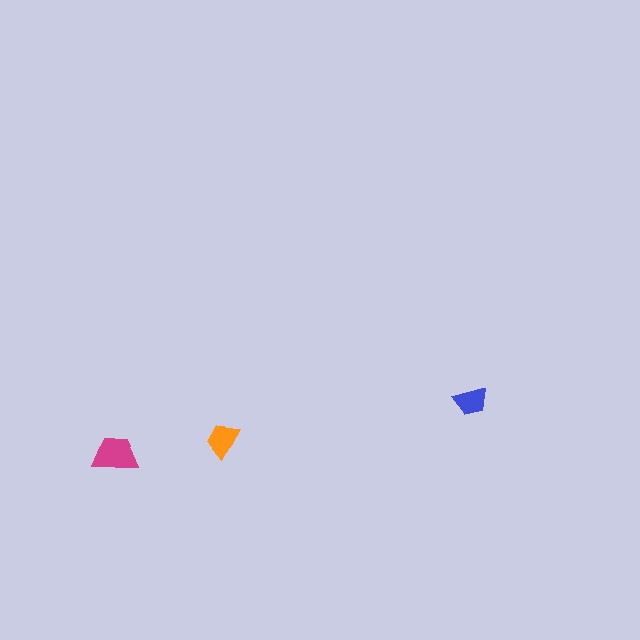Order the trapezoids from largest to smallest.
the magenta one, the orange one, the blue one.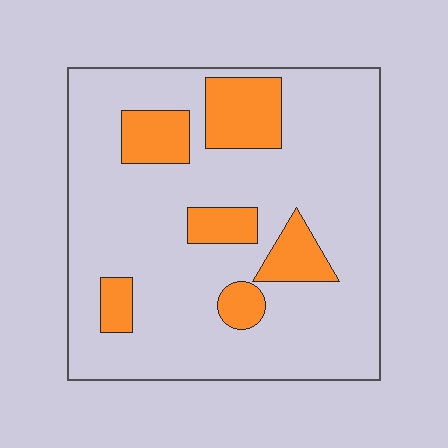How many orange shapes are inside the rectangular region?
6.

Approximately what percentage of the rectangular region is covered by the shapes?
Approximately 20%.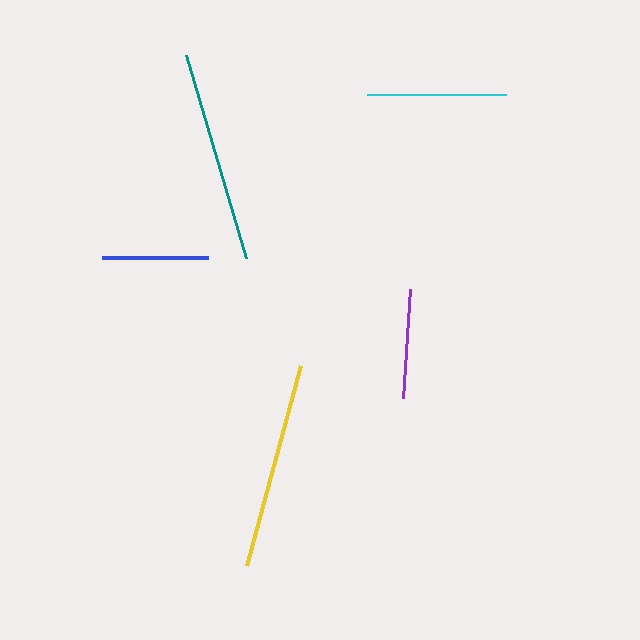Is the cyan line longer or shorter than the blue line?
The cyan line is longer than the blue line.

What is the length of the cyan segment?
The cyan segment is approximately 139 pixels long.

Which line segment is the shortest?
The blue line is the shortest at approximately 106 pixels.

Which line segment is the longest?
The teal line is the longest at approximately 211 pixels.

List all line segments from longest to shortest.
From longest to shortest: teal, yellow, cyan, purple, blue.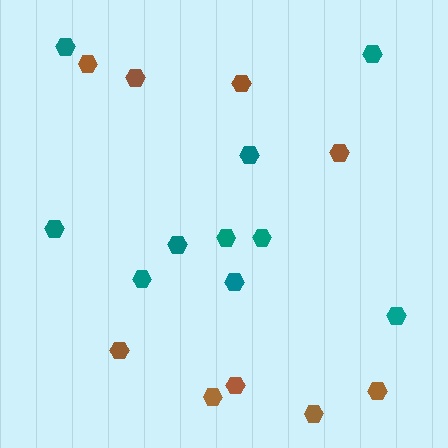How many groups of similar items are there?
There are 2 groups: one group of brown hexagons (9) and one group of teal hexagons (10).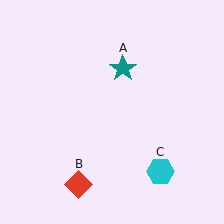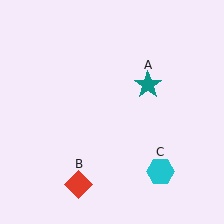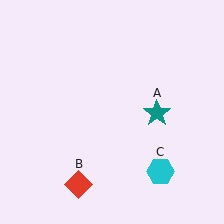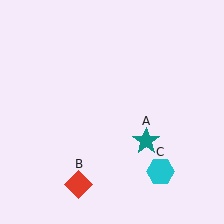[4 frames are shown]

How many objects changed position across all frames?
1 object changed position: teal star (object A).